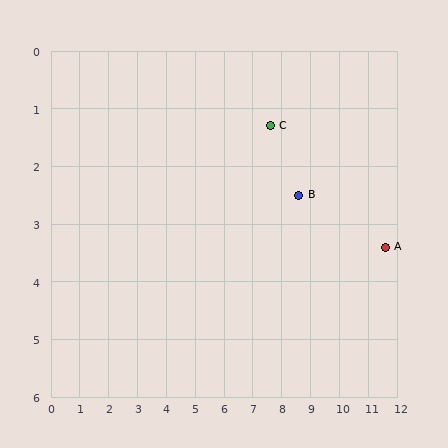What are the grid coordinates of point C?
Point C is at approximately (7.6, 1.3).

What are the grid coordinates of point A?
Point A is at approximately (11.6, 3.4).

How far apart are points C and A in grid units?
Points C and A are about 4.5 grid units apart.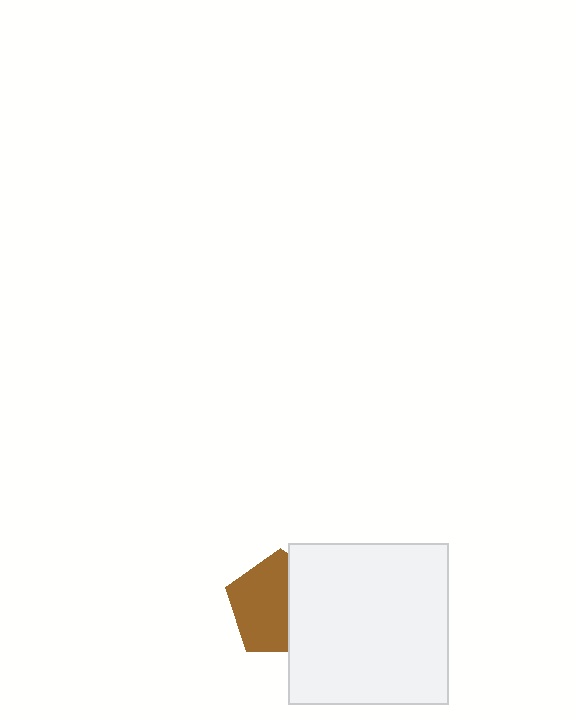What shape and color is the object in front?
The object in front is a white square.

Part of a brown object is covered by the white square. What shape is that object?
It is a pentagon.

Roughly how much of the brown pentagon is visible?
About half of it is visible (roughly 60%).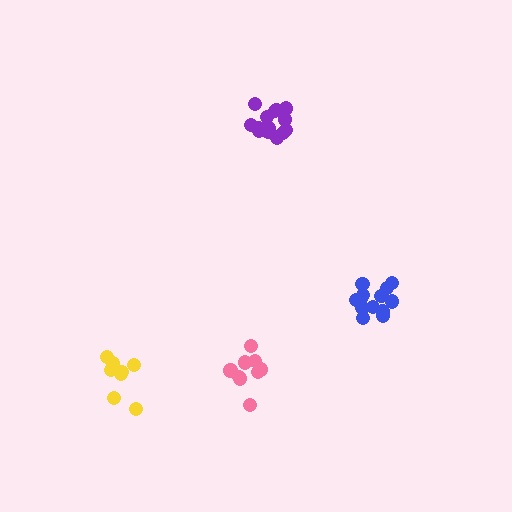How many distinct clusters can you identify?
There are 4 distinct clusters.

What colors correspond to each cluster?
The clusters are colored: blue, purple, yellow, pink.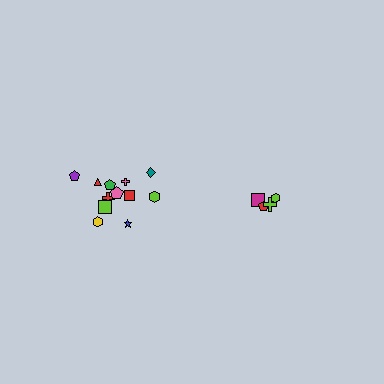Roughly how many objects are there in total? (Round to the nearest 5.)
Roughly 15 objects in total.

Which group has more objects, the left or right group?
The left group.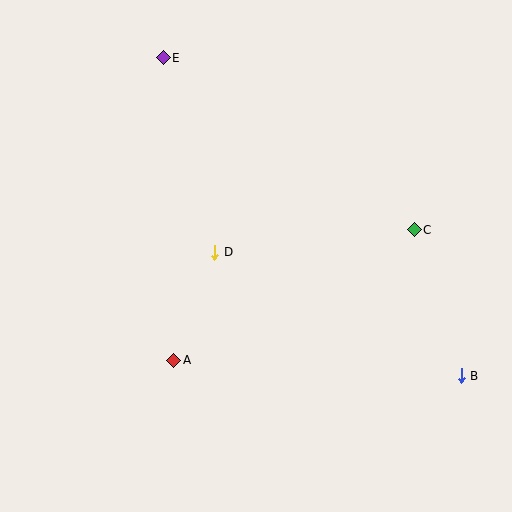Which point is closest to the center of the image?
Point D at (215, 252) is closest to the center.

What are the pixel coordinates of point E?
Point E is at (163, 58).